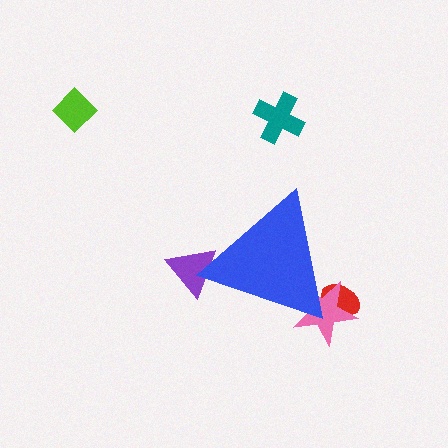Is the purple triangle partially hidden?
Yes, the purple triangle is partially hidden behind the blue triangle.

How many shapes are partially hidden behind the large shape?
3 shapes are partially hidden.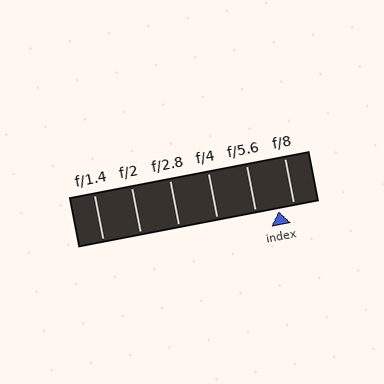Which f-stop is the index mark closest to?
The index mark is closest to f/8.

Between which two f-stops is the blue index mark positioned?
The index mark is between f/5.6 and f/8.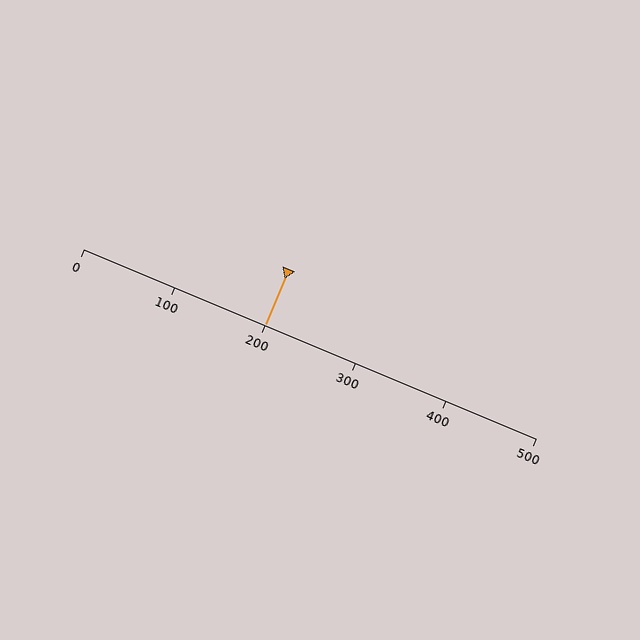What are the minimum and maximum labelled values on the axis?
The axis runs from 0 to 500.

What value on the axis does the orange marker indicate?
The marker indicates approximately 200.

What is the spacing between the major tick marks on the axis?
The major ticks are spaced 100 apart.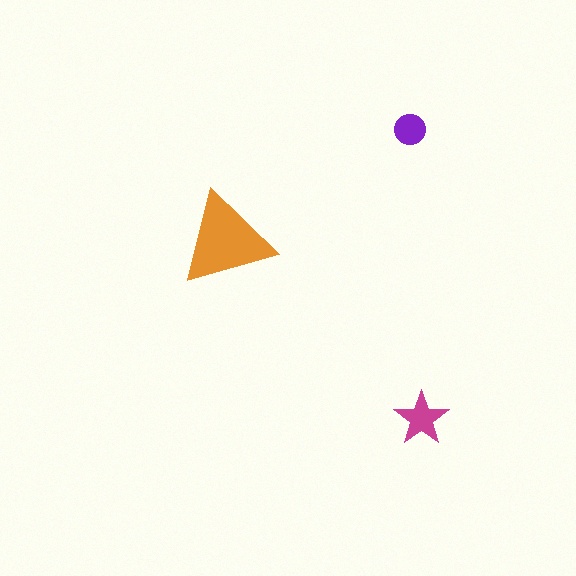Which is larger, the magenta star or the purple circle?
The magenta star.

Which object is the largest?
The orange triangle.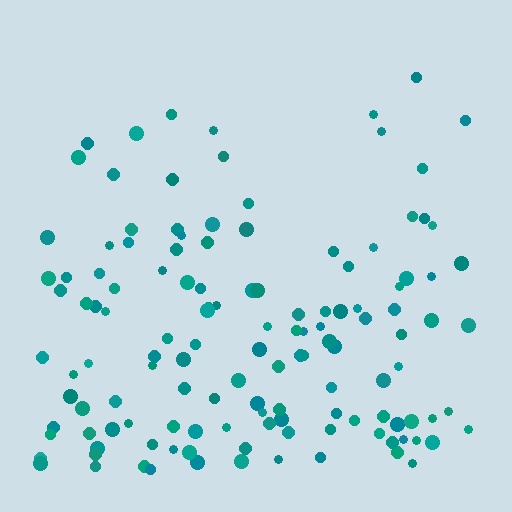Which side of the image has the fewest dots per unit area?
The top.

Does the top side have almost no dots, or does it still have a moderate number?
Still a moderate number, just noticeably fewer than the bottom.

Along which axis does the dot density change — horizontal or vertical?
Vertical.